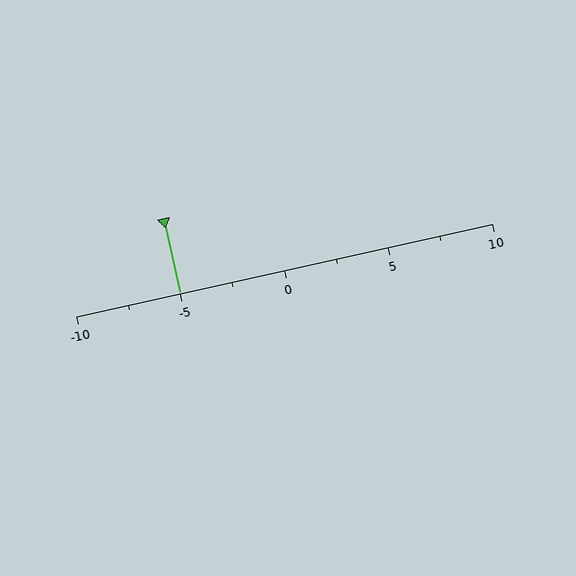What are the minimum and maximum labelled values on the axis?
The axis runs from -10 to 10.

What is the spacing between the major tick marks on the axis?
The major ticks are spaced 5 apart.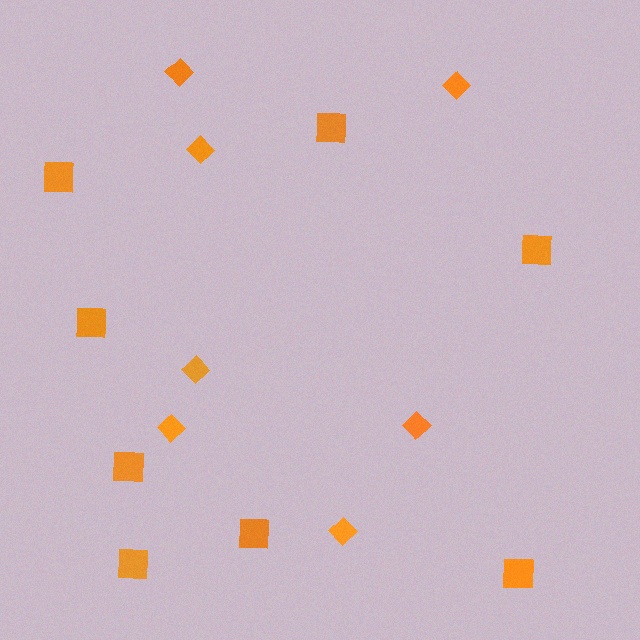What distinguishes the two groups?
There are 2 groups: one group of diamonds (7) and one group of squares (8).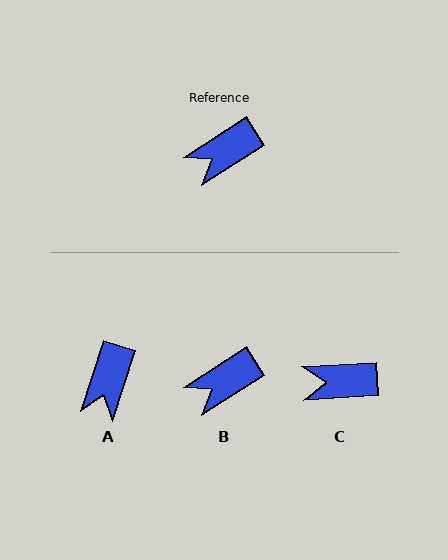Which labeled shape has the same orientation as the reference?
B.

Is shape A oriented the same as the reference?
No, it is off by about 39 degrees.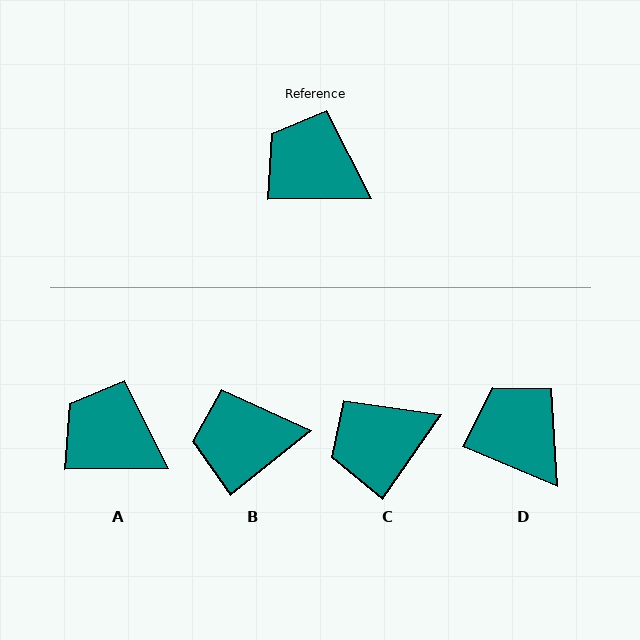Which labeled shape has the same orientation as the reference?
A.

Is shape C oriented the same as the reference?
No, it is off by about 55 degrees.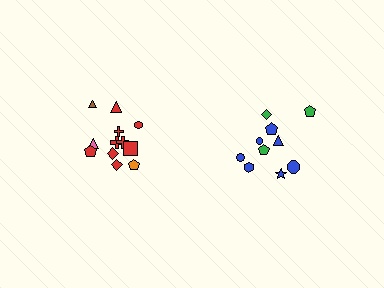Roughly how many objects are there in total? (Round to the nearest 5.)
Roughly 20 objects in total.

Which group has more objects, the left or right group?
The left group.